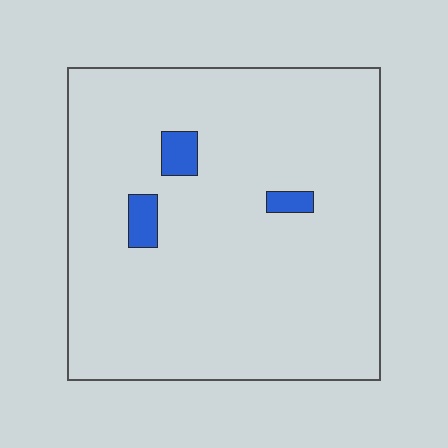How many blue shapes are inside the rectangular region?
3.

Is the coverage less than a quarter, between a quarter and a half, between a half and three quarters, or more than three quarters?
Less than a quarter.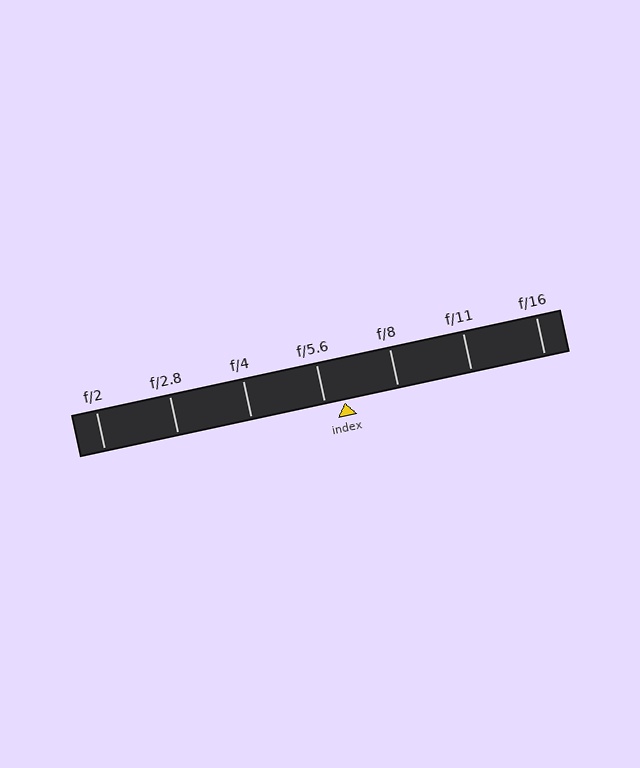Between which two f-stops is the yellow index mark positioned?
The index mark is between f/5.6 and f/8.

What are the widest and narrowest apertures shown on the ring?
The widest aperture shown is f/2 and the narrowest is f/16.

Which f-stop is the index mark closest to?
The index mark is closest to f/5.6.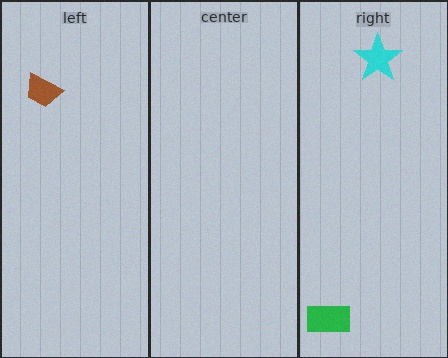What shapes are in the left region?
The brown trapezoid.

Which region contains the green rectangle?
The right region.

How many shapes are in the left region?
1.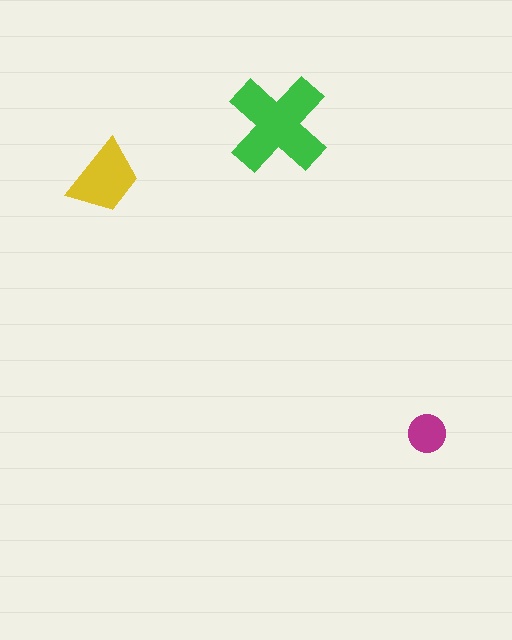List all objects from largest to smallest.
The green cross, the yellow trapezoid, the magenta circle.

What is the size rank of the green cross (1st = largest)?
1st.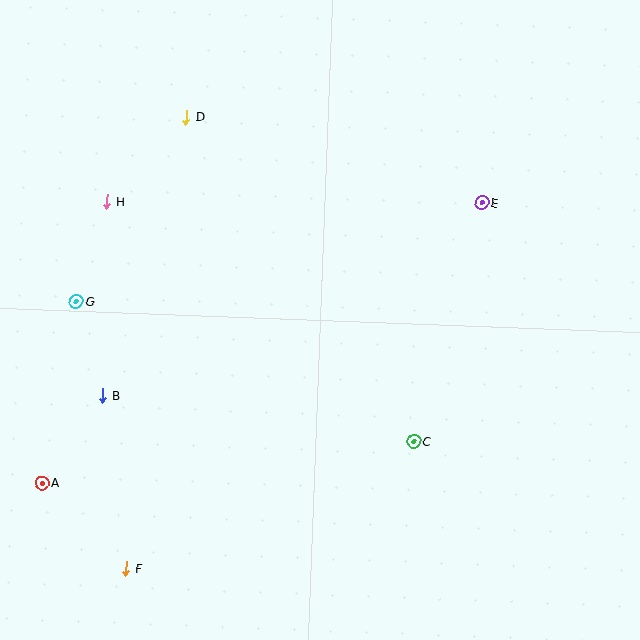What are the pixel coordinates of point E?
Point E is at (482, 203).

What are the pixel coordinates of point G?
Point G is at (76, 301).